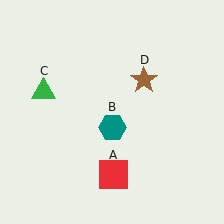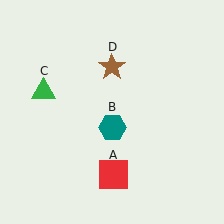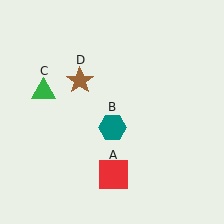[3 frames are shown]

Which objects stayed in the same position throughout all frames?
Red square (object A) and teal hexagon (object B) and green triangle (object C) remained stationary.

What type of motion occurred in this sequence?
The brown star (object D) rotated counterclockwise around the center of the scene.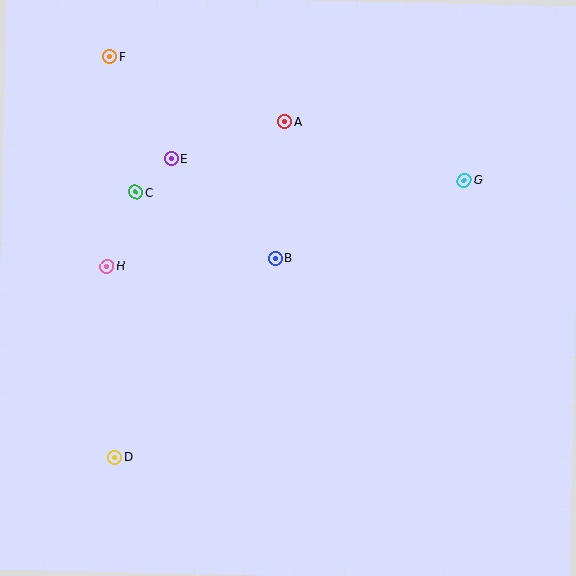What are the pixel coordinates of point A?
Point A is at (284, 121).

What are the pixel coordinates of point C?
Point C is at (136, 192).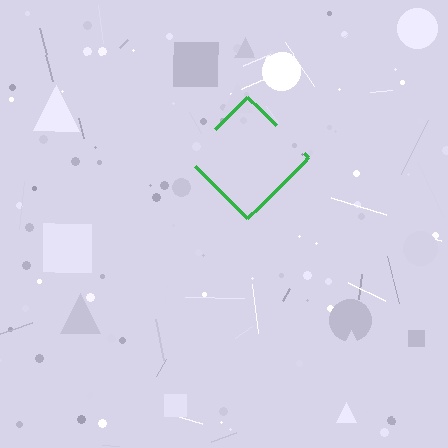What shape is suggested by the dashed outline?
The dashed outline suggests a diamond.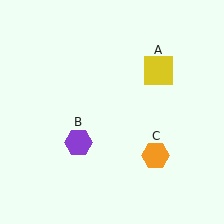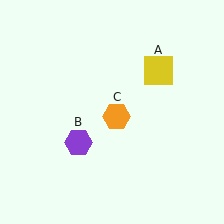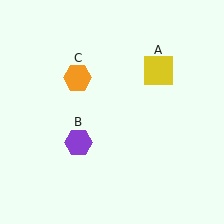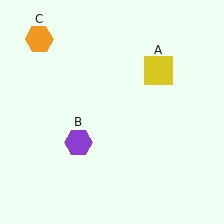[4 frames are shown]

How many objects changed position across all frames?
1 object changed position: orange hexagon (object C).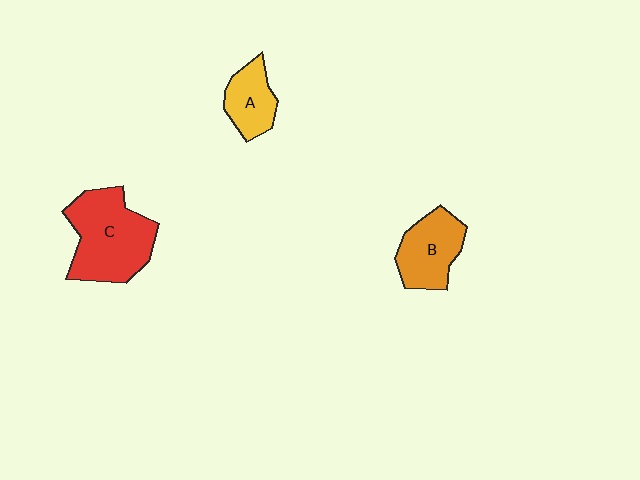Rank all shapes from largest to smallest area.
From largest to smallest: C (red), B (orange), A (yellow).